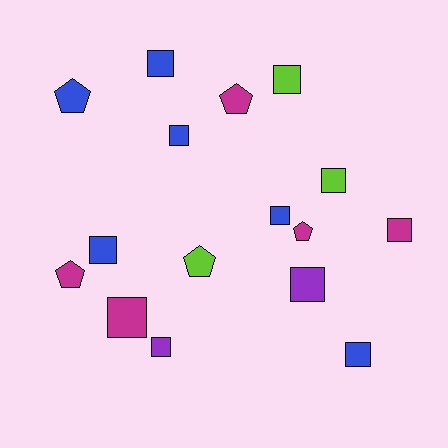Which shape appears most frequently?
Square, with 11 objects.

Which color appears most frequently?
Blue, with 6 objects.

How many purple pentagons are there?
There are no purple pentagons.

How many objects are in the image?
There are 16 objects.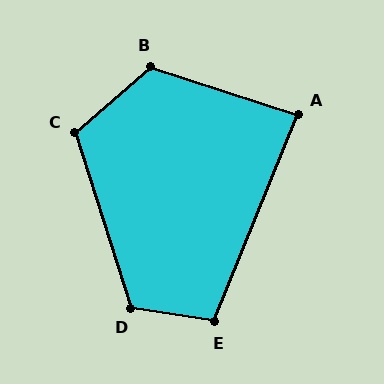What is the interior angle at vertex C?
Approximately 113 degrees (obtuse).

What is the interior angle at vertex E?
Approximately 103 degrees (obtuse).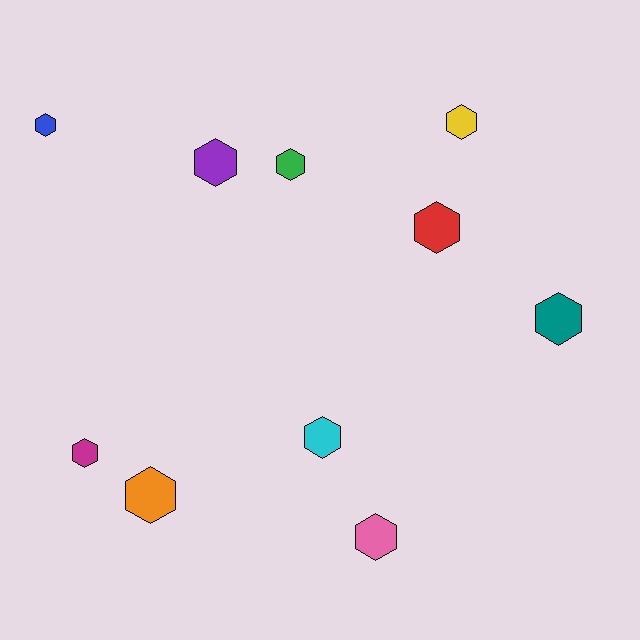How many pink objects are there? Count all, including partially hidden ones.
There is 1 pink object.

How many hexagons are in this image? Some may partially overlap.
There are 10 hexagons.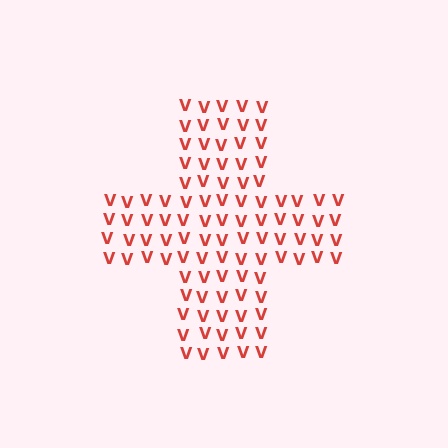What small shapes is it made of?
It is made of small letter V's.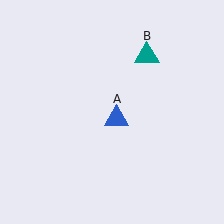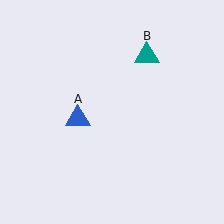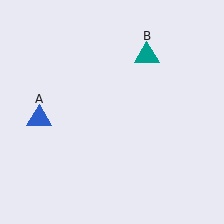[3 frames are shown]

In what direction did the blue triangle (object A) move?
The blue triangle (object A) moved left.